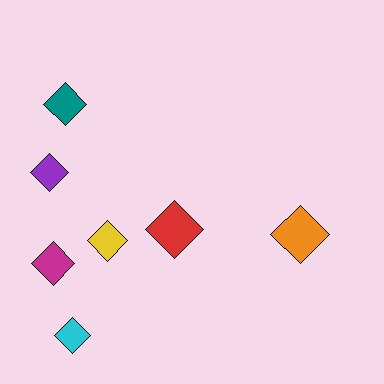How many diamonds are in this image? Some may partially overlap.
There are 7 diamonds.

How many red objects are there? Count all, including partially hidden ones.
There is 1 red object.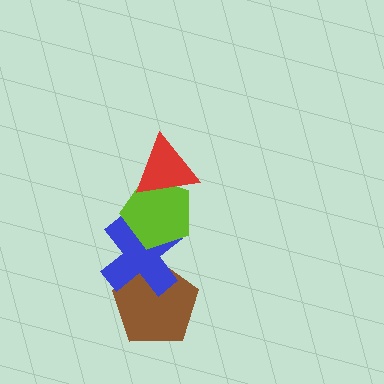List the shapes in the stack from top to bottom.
From top to bottom: the red triangle, the lime pentagon, the blue cross, the brown pentagon.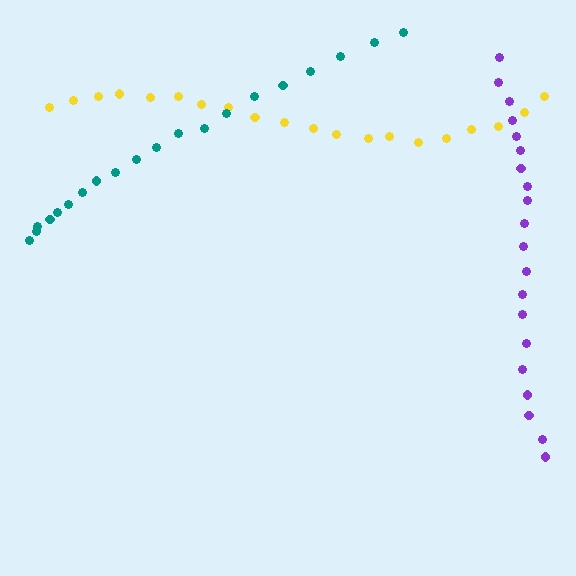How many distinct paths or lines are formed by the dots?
There are 3 distinct paths.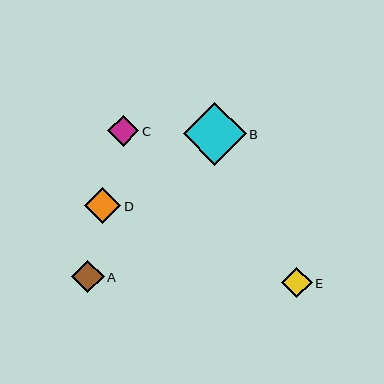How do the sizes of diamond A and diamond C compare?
Diamond A and diamond C are approximately the same size.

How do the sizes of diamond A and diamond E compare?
Diamond A and diamond E are approximately the same size.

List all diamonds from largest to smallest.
From largest to smallest: B, D, A, C, E.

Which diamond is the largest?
Diamond B is the largest with a size of approximately 63 pixels.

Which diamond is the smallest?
Diamond E is the smallest with a size of approximately 30 pixels.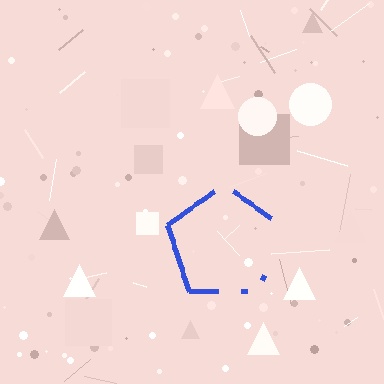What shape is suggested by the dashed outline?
The dashed outline suggests a pentagon.